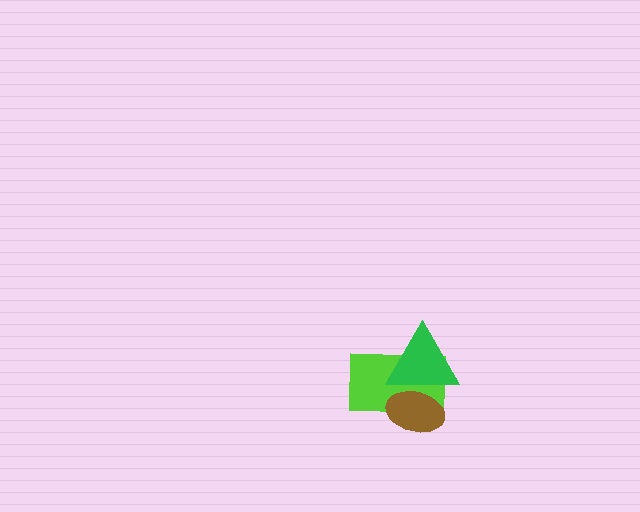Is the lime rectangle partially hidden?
Yes, it is partially covered by another shape.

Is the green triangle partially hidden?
Yes, it is partially covered by another shape.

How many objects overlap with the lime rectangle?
2 objects overlap with the lime rectangle.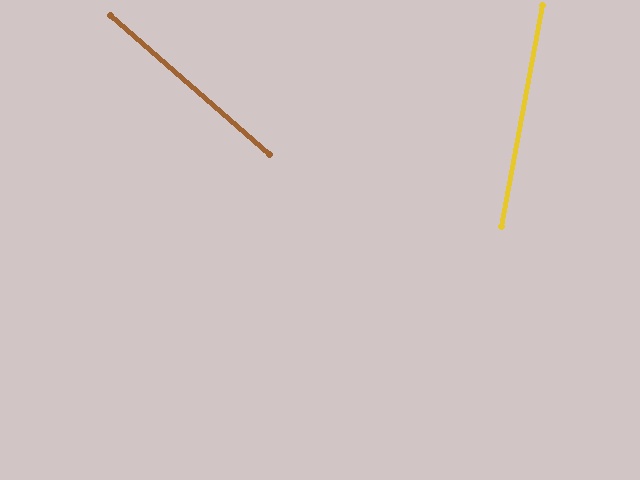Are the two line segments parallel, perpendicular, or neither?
Neither parallel nor perpendicular — they differ by about 59°.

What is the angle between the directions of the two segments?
Approximately 59 degrees.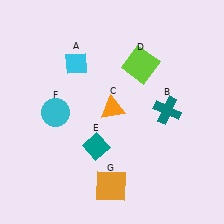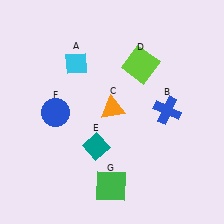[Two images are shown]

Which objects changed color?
B changed from teal to blue. F changed from cyan to blue. G changed from orange to green.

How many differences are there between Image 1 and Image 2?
There are 3 differences between the two images.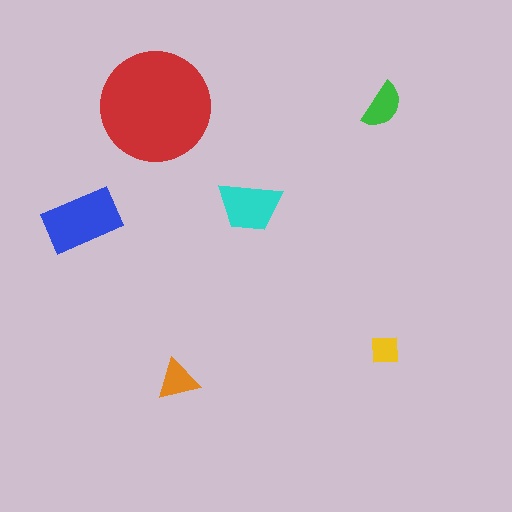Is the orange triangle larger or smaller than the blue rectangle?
Smaller.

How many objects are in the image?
There are 6 objects in the image.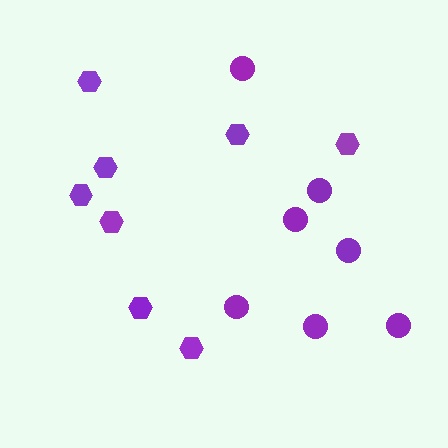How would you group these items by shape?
There are 2 groups: one group of circles (7) and one group of hexagons (8).